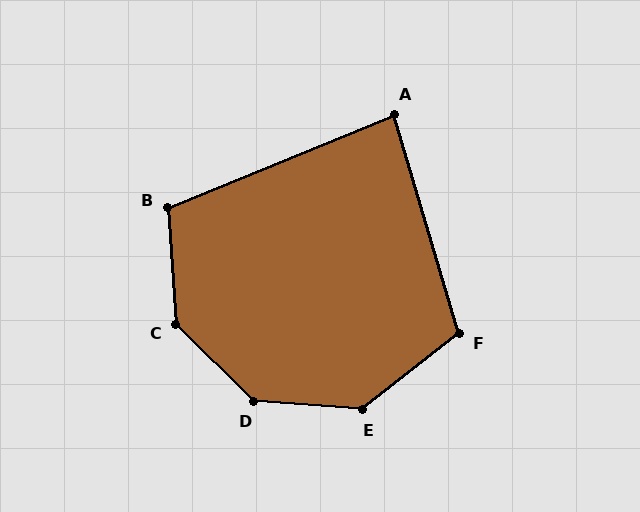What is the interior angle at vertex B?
Approximately 108 degrees (obtuse).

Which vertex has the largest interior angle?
D, at approximately 140 degrees.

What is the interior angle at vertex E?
Approximately 137 degrees (obtuse).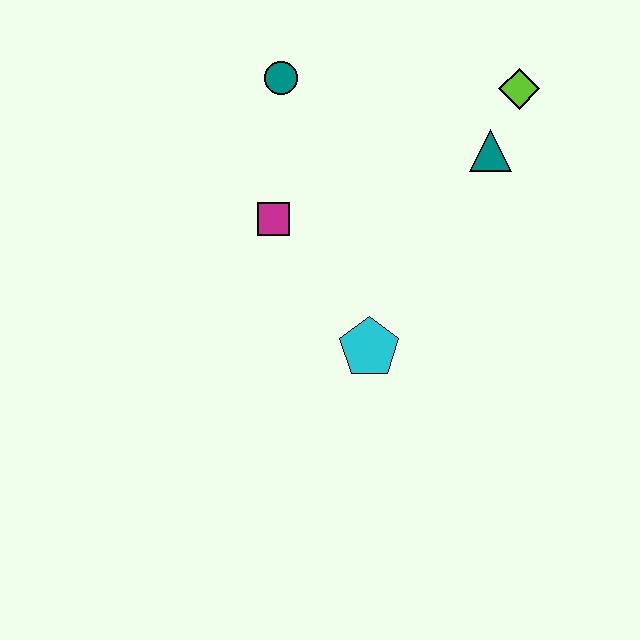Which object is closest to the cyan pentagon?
The magenta square is closest to the cyan pentagon.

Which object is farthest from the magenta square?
The lime diamond is farthest from the magenta square.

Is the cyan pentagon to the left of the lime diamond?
Yes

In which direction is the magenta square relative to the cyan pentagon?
The magenta square is above the cyan pentagon.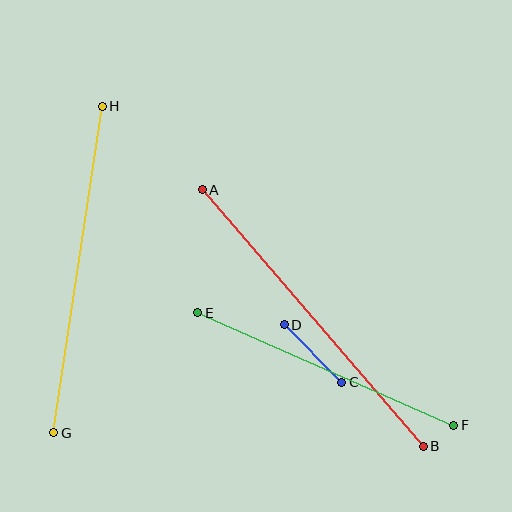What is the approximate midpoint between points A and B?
The midpoint is at approximately (313, 318) pixels.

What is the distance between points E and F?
The distance is approximately 279 pixels.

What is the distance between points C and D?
The distance is approximately 81 pixels.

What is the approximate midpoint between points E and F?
The midpoint is at approximately (326, 369) pixels.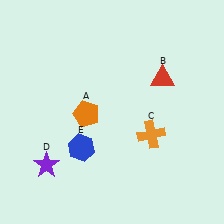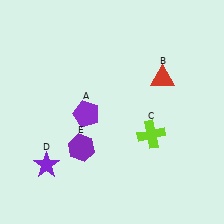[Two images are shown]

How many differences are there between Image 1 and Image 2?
There are 3 differences between the two images.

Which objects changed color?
A changed from orange to purple. C changed from orange to lime. E changed from blue to purple.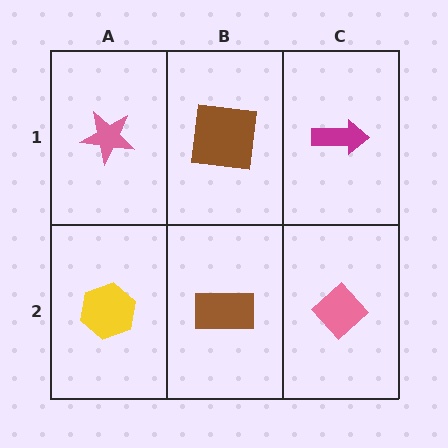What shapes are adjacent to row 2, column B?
A brown square (row 1, column B), a yellow hexagon (row 2, column A), a pink diamond (row 2, column C).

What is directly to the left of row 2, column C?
A brown rectangle.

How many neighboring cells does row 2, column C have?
2.